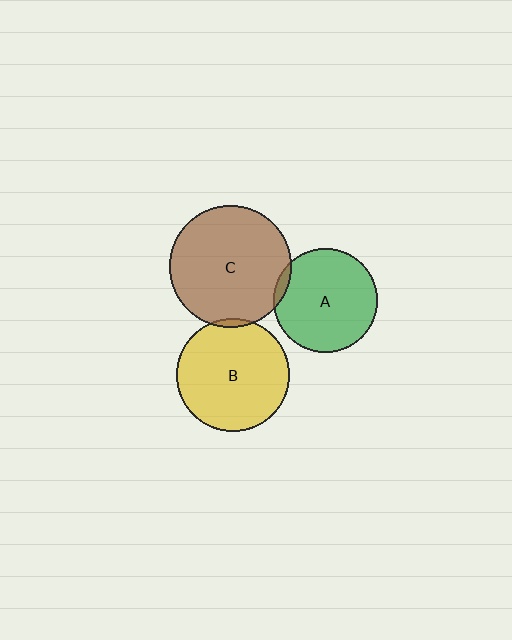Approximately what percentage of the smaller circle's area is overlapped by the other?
Approximately 5%.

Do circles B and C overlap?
Yes.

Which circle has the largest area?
Circle C (brown).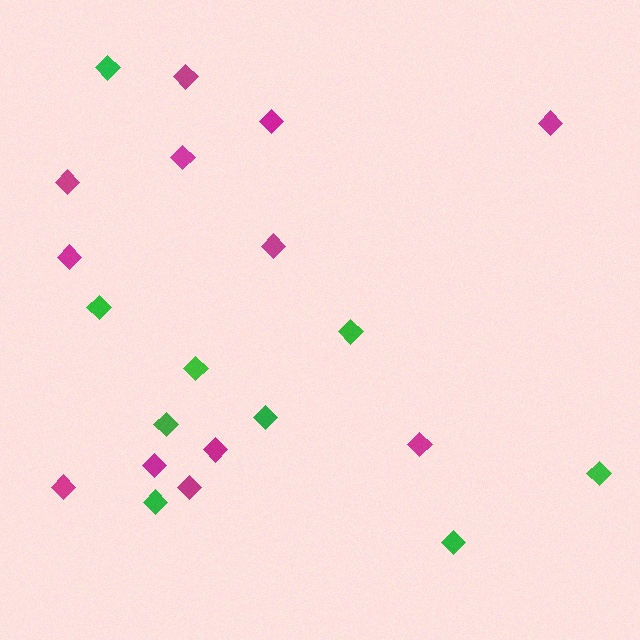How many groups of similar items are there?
There are 2 groups: one group of magenta diamonds (12) and one group of green diamonds (9).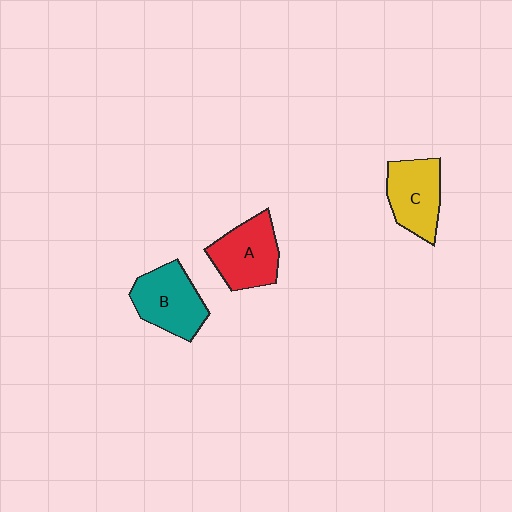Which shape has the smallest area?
Shape C (yellow).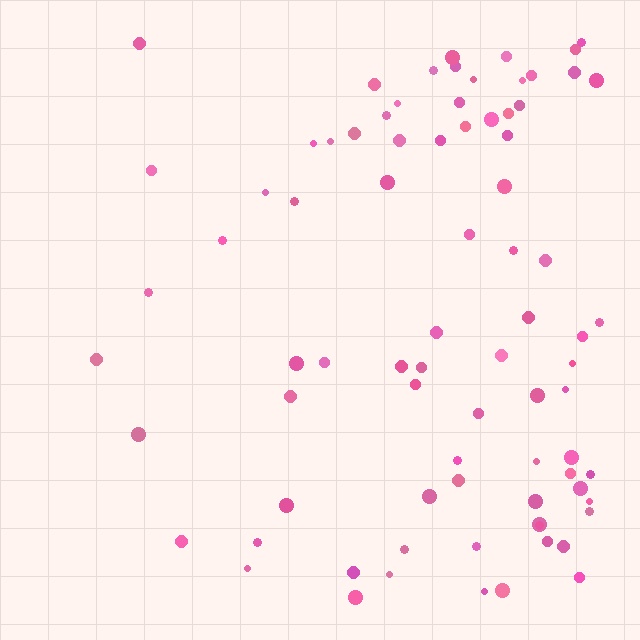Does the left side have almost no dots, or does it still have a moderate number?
Still a moderate number, just noticeably fewer than the right.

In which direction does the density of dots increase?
From left to right, with the right side densest.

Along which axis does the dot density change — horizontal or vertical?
Horizontal.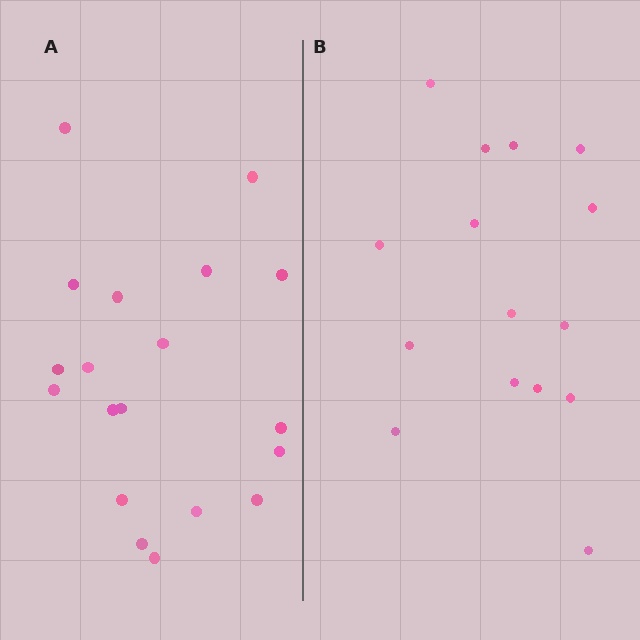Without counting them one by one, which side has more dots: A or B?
Region A (the left region) has more dots.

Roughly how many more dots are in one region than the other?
Region A has about 4 more dots than region B.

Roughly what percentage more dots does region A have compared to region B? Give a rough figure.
About 25% more.